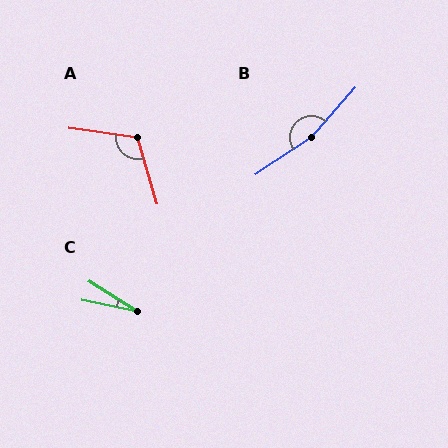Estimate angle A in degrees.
Approximately 114 degrees.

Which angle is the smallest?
C, at approximately 20 degrees.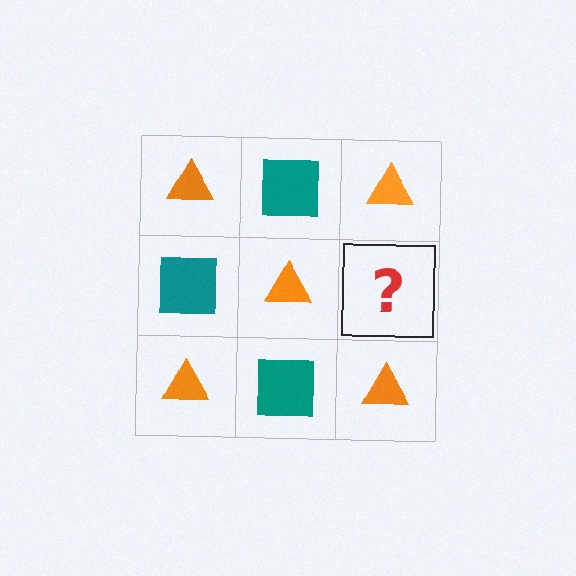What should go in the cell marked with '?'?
The missing cell should contain a teal square.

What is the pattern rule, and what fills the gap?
The rule is that it alternates orange triangle and teal square in a checkerboard pattern. The gap should be filled with a teal square.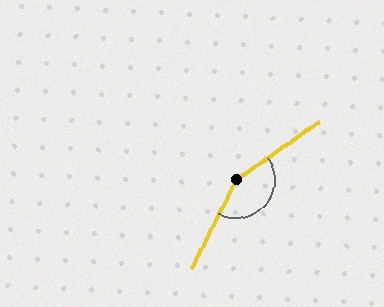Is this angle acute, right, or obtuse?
It is obtuse.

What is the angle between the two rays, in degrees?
Approximately 151 degrees.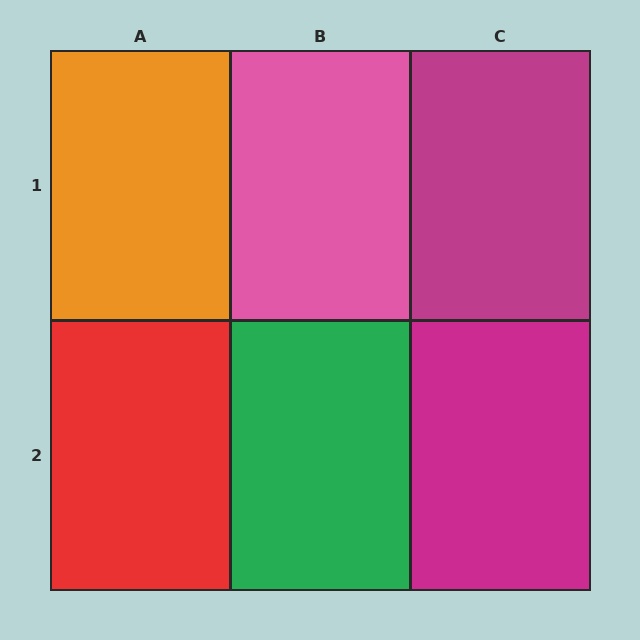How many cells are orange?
1 cell is orange.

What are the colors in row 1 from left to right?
Orange, pink, magenta.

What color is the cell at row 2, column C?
Magenta.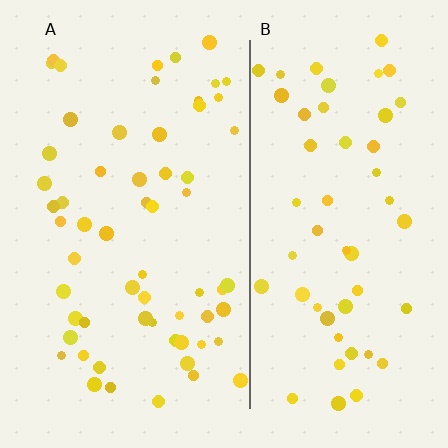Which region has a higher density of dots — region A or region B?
A (the left).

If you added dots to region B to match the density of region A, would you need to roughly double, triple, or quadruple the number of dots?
Approximately double.